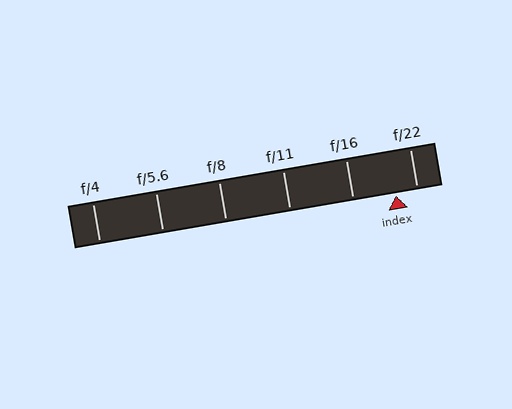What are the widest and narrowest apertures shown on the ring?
The widest aperture shown is f/4 and the narrowest is f/22.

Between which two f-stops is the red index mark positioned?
The index mark is between f/16 and f/22.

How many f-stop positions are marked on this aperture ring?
There are 6 f-stop positions marked.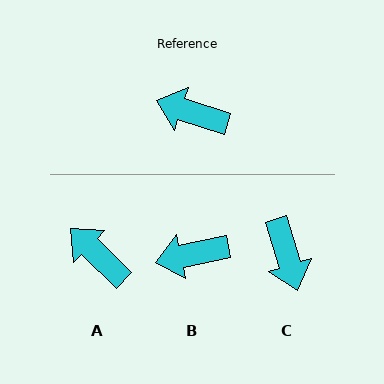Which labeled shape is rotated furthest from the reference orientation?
C, about 125 degrees away.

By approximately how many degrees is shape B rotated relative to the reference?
Approximately 30 degrees counter-clockwise.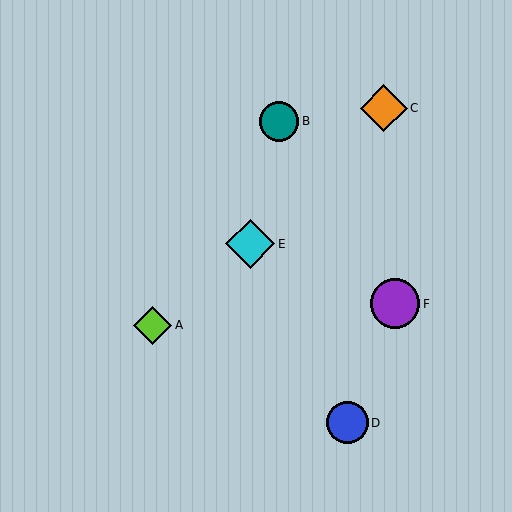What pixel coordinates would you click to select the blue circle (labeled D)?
Click at (348, 423) to select the blue circle D.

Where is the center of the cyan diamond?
The center of the cyan diamond is at (250, 244).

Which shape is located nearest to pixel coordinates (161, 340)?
The lime diamond (labeled A) at (153, 325) is nearest to that location.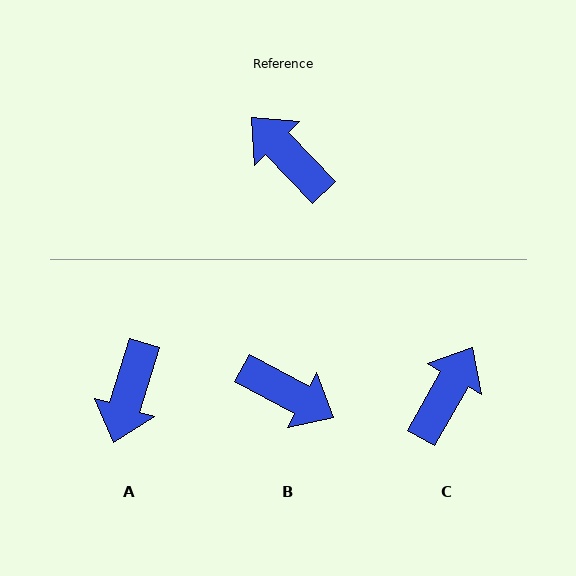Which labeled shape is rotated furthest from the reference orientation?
B, about 162 degrees away.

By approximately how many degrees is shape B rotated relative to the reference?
Approximately 162 degrees clockwise.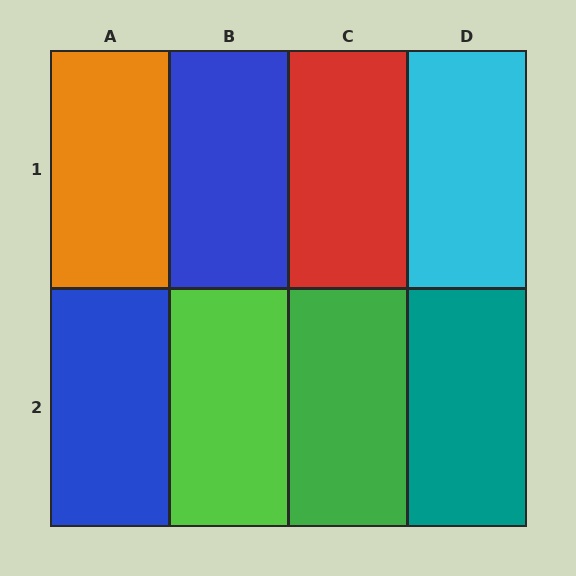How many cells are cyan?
1 cell is cyan.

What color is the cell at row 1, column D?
Cyan.